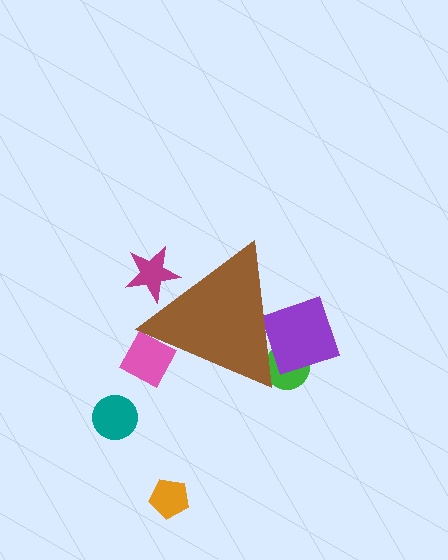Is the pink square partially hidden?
Yes, the pink square is partially hidden behind the brown triangle.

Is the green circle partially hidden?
Yes, the green circle is partially hidden behind the brown triangle.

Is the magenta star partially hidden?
Yes, the magenta star is partially hidden behind the brown triangle.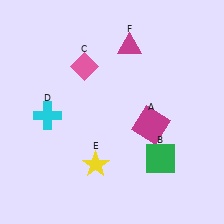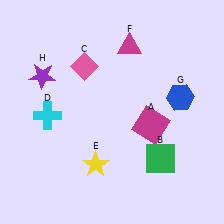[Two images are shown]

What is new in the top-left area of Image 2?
A purple star (H) was added in the top-left area of Image 2.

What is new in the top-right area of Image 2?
A blue hexagon (G) was added in the top-right area of Image 2.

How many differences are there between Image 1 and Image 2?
There are 2 differences between the two images.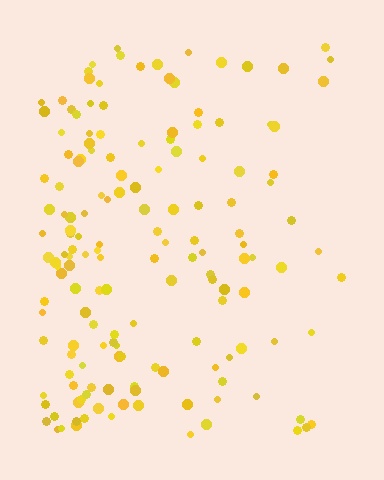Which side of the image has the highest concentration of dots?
The left.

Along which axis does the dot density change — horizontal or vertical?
Horizontal.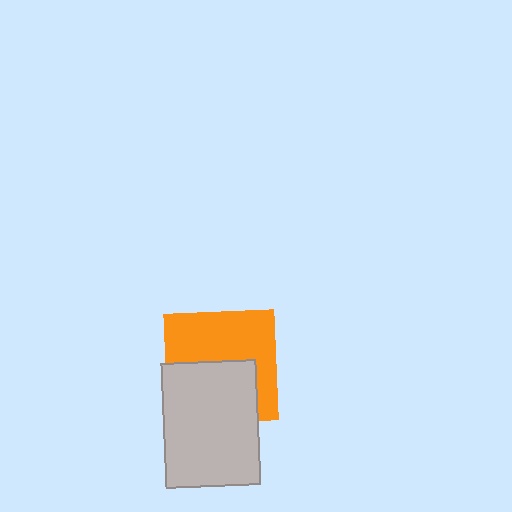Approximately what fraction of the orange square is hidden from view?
Roughly 45% of the orange square is hidden behind the light gray rectangle.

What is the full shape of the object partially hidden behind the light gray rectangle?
The partially hidden object is an orange square.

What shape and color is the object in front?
The object in front is a light gray rectangle.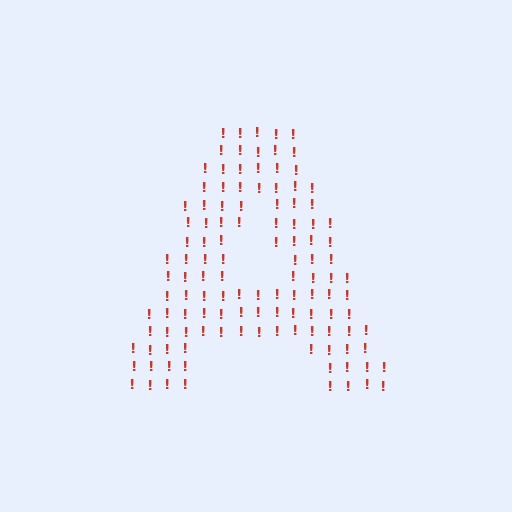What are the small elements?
The small elements are exclamation marks.